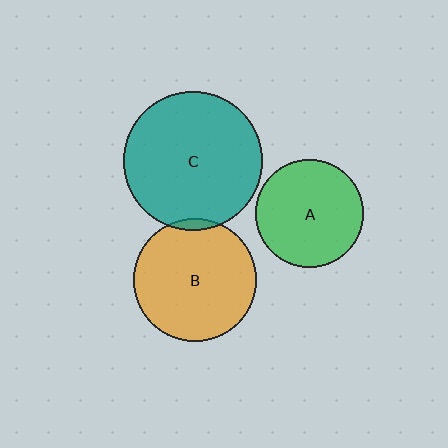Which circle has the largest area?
Circle C (teal).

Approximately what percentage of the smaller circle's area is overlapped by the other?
Approximately 5%.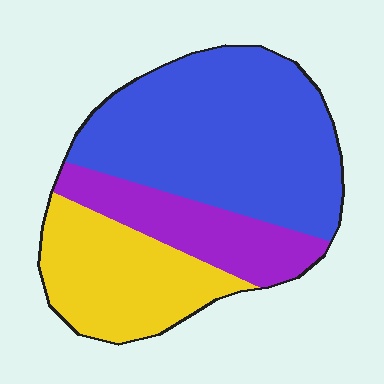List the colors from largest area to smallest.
From largest to smallest: blue, yellow, purple.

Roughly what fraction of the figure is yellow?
Yellow takes up about one quarter (1/4) of the figure.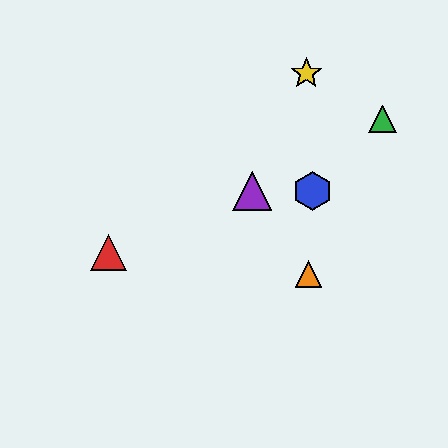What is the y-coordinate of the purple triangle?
The purple triangle is at y≈191.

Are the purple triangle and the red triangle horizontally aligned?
No, the purple triangle is at y≈191 and the red triangle is at y≈253.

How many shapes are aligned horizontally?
2 shapes (the blue hexagon, the purple triangle) are aligned horizontally.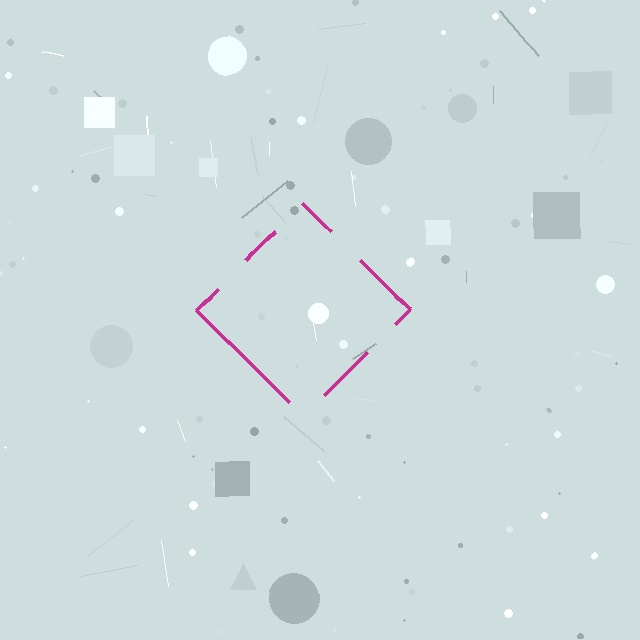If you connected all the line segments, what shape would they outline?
They would outline a diamond.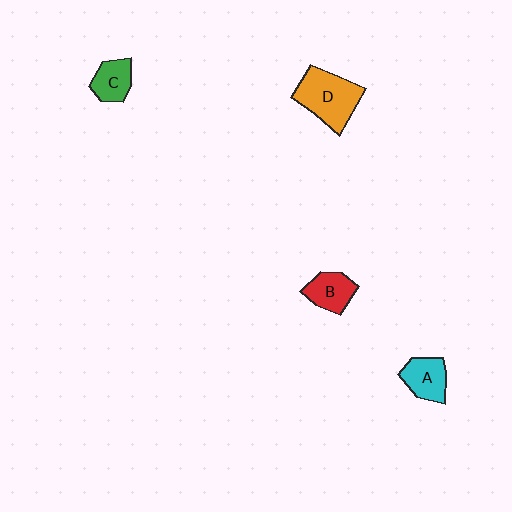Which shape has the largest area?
Shape D (orange).